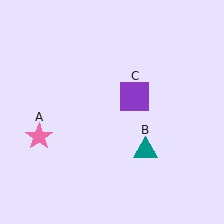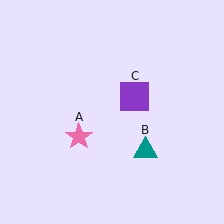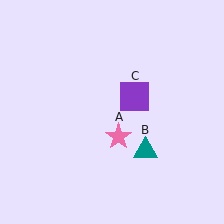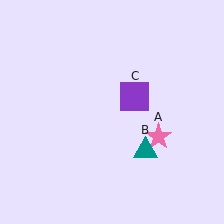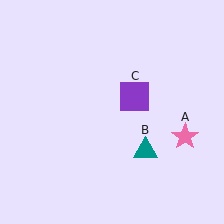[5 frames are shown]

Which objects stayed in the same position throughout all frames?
Teal triangle (object B) and purple square (object C) remained stationary.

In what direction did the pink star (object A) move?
The pink star (object A) moved right.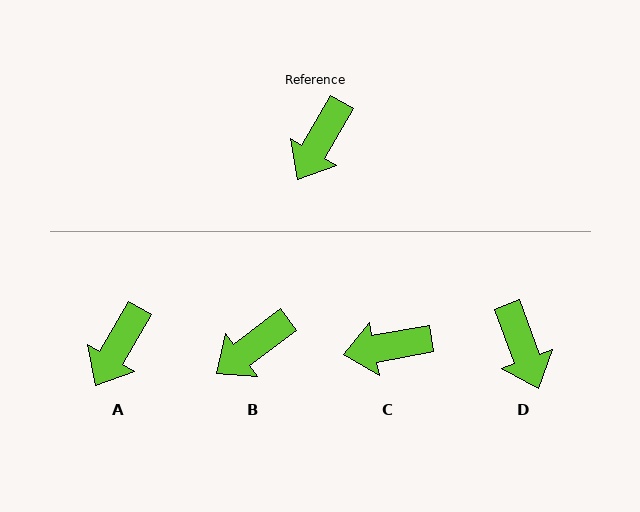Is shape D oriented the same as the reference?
No, it is off by about 50 degrees.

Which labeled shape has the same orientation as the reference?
A.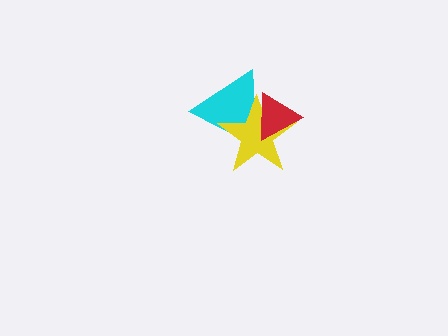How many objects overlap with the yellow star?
2 objects overlap with the yellow star.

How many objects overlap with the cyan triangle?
2 objects overlap with the cyan triangle.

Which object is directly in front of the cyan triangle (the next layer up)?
The yellow star is directly in front of the cyan triangle.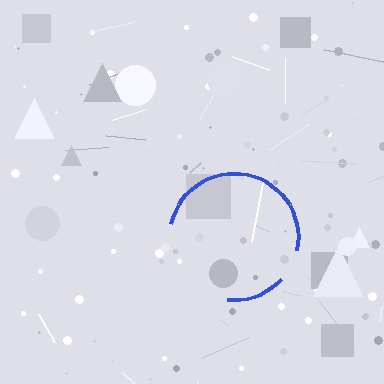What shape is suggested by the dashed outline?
The dashed outline suggests a circle.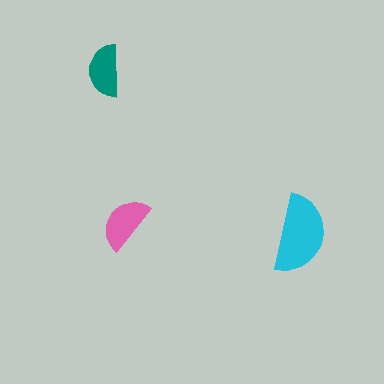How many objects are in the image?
There are 3 objects in the image.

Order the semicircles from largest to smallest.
the cyan one, the pink one, the teal one.